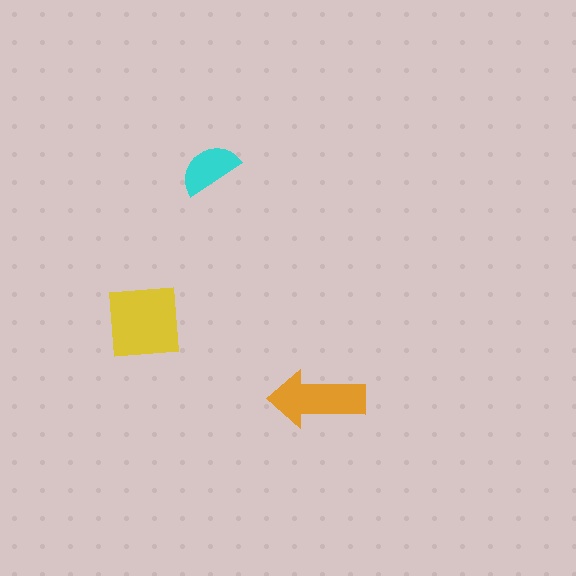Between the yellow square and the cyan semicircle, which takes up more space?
The yellow square.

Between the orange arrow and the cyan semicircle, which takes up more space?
The orange arrow.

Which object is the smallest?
The cyan semicircle.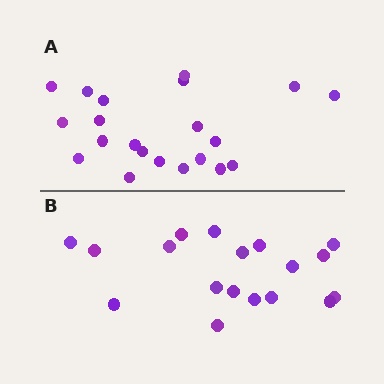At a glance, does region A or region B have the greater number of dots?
Region A (the top region) has more dots.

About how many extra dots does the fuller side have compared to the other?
Region A has just a few more — roughly 2 or 3 more dots than region B.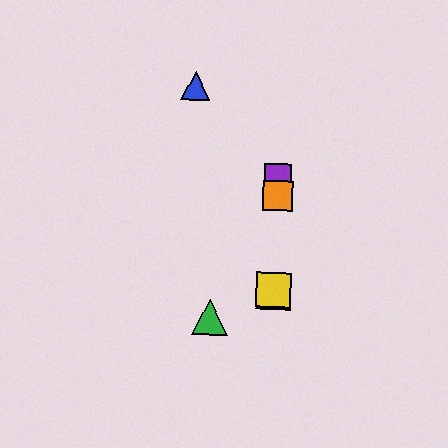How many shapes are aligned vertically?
4 shapes (the red triangle, the yellow square, the purple square, the orange square) are aligned vertically.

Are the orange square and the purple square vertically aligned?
Yes, both are at x≈277.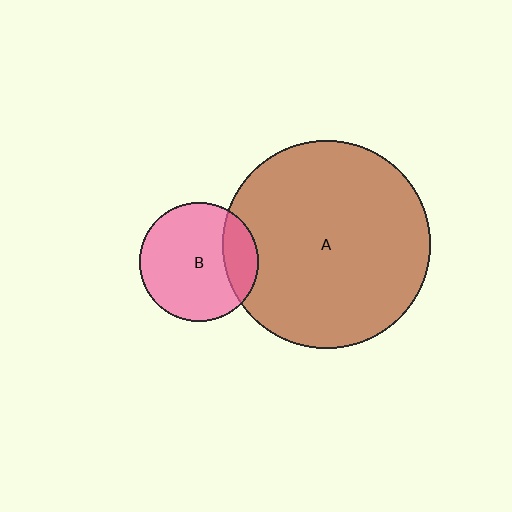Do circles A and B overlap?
Yes.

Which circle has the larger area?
Circle A (brown).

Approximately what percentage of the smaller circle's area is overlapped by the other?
Approximately 20%.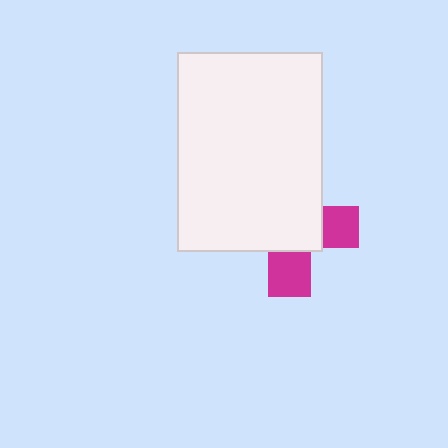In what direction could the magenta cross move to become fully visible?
The magenta cross could move toward the lower-right. That would shift it out from behind the white rectangle entirely.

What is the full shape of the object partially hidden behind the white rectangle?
The partially hidden object is a magenta cross.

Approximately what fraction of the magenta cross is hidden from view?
Roughly 65% of the magenta cross is hidden behind the white rectangle.